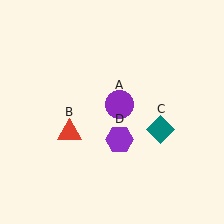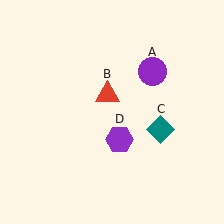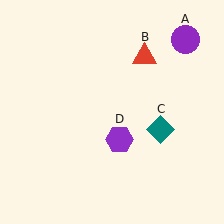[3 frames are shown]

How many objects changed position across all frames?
2 objects changed position: purple circle (object A), red triangle (object B).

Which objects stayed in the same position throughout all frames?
Teal diamond (object C) and purple hexagon (object D) remained stationary.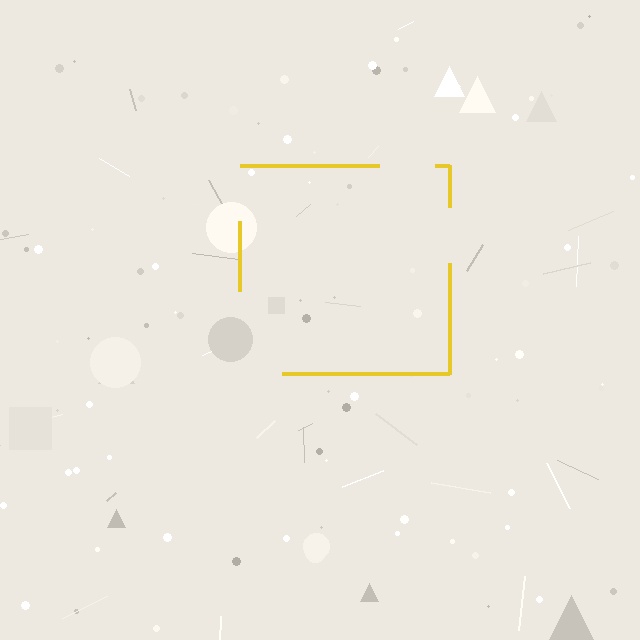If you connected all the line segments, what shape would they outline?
They would outline a square.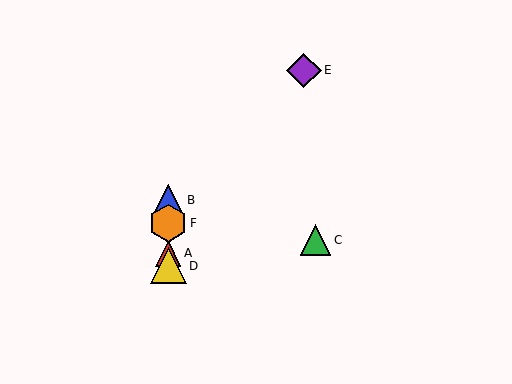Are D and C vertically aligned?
No, D is at x≈168 and C is at x≈316.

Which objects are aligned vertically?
Objects A, B, D, F are aligned vertically.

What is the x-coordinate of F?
Object F is at x≈168.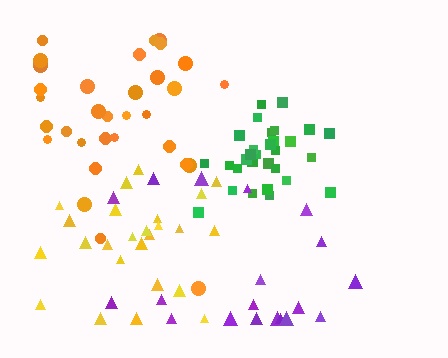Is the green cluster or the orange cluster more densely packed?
Green.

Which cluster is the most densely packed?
Green.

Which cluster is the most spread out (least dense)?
Purple.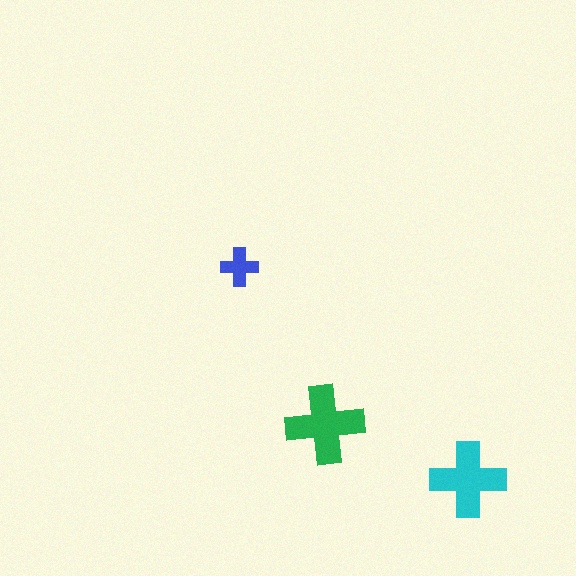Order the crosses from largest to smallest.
the green one, the cyan one, the blue one.